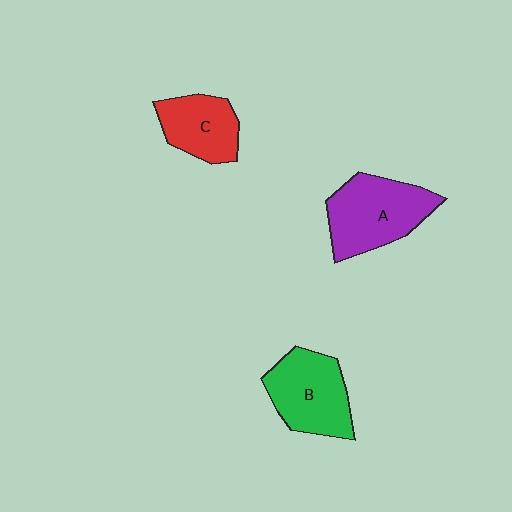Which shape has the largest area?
Shape A (purple).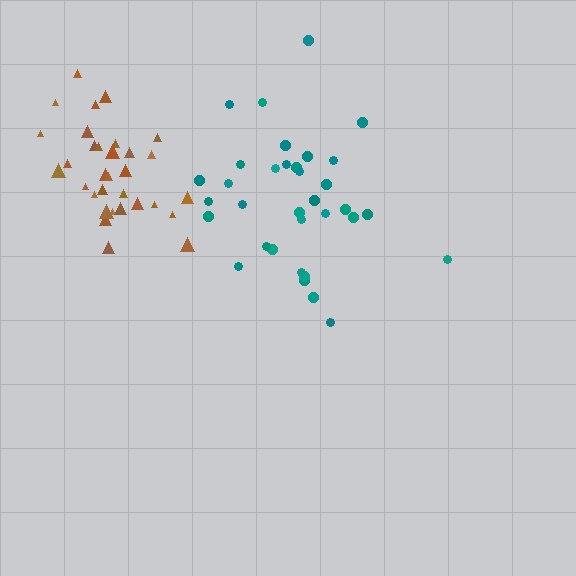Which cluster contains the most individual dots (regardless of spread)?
Teal (34).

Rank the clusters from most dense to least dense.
brown, teal.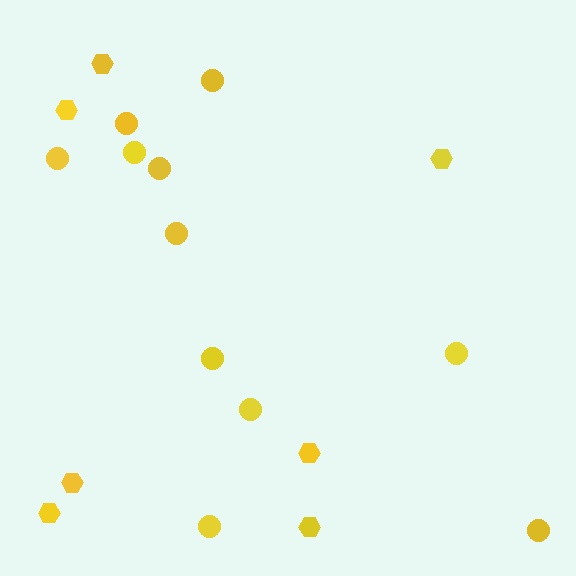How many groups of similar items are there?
There are 2 groups: one group of circles (11) and one group of hexagons (7).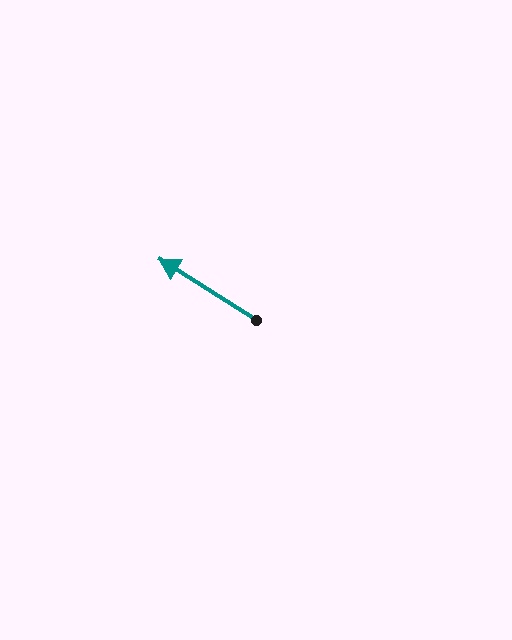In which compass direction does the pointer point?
Northwest.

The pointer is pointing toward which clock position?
Roughly 10 o'clock.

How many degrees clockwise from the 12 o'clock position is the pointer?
Approximately 302 degrees.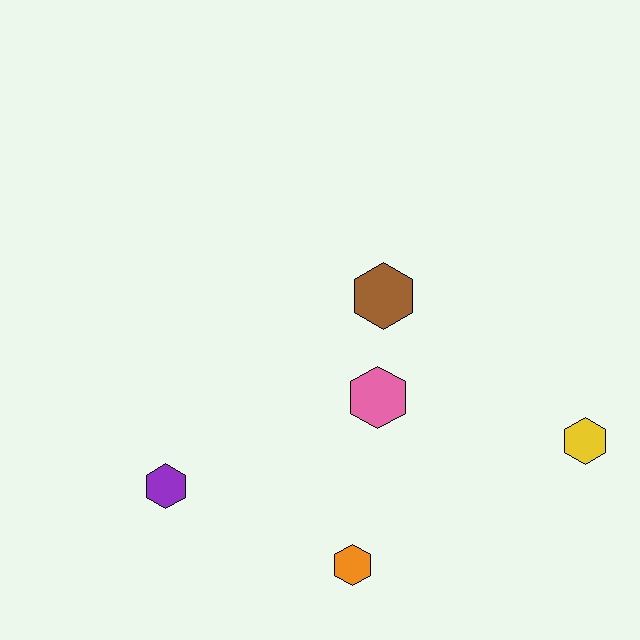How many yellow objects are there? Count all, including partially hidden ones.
There is 1 yellow object.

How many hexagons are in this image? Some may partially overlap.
There are 5 hexagons.